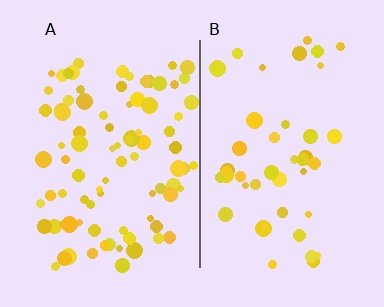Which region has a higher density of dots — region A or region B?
A (the left).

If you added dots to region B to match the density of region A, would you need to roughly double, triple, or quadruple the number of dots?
Approximately double.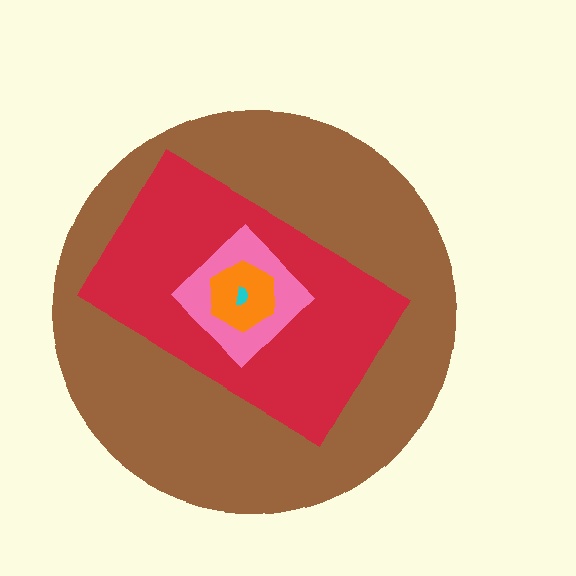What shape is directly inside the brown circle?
The red rectangle.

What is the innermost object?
The cyan semicircle.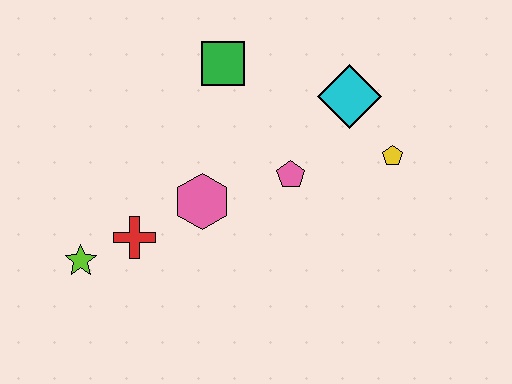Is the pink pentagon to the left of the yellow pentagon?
Yes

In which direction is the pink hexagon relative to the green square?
The pink hexagon is below the green square.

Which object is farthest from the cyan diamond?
The lime star is farthest from the cyan diamond.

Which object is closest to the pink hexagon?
The red cross is closest to the pink hexagon.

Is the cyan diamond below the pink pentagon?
No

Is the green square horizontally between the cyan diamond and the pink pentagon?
No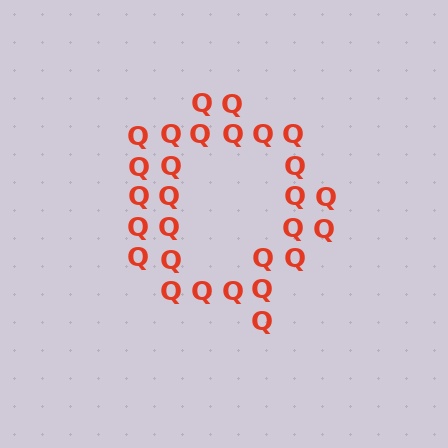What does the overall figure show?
The overall figure shows the letter Q.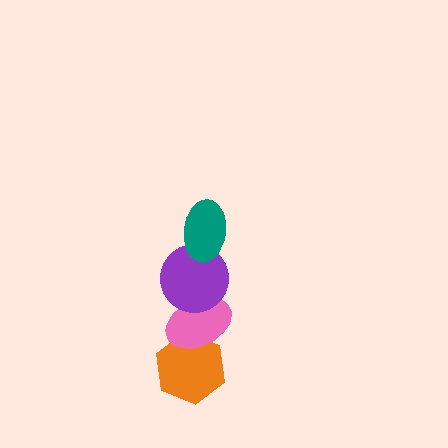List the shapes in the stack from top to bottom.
From top to bottom: the teal ellipse, the purple circle, the pink ellipse, the orange hexagon.